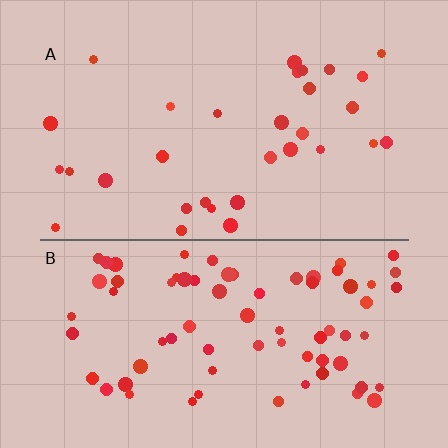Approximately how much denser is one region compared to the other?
Approximately 2.3× — region B over region A.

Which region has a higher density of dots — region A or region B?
B (the bottom).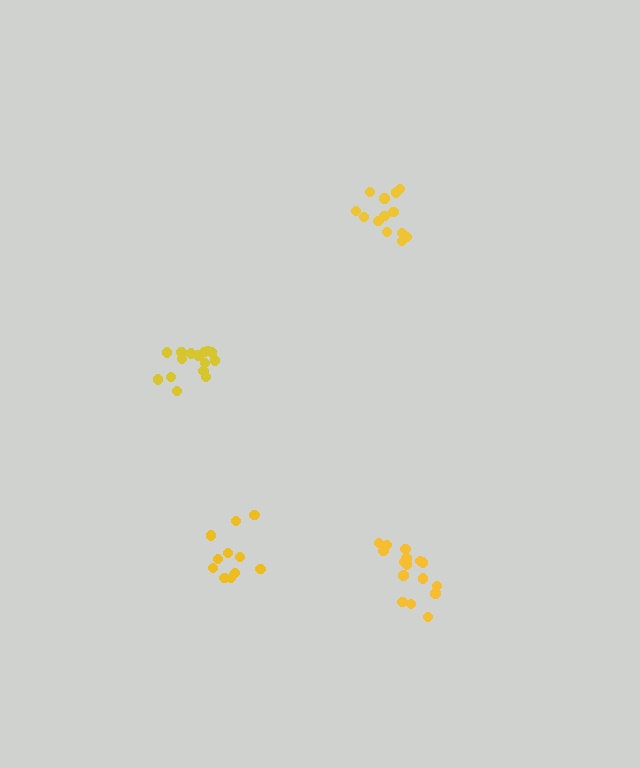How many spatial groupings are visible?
There are 4 spatial groupings.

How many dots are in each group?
Group 1: 16 dots, Group 2: 11 dots, Group 3: 13 dots, Group 4: 16 dots (56 total).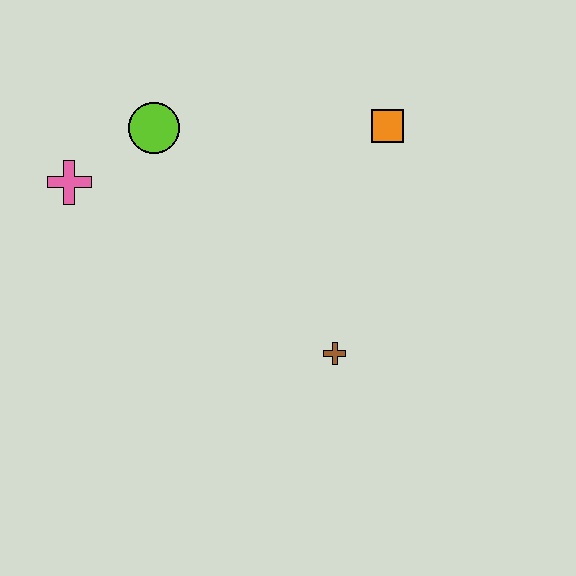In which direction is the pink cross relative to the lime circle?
The pink cross is to the left of the lime circle.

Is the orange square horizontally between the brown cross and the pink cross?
No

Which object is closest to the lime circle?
The pink cross is closest to the lime circle.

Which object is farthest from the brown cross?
The pink cross is farthest from the brown cross.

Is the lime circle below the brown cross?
No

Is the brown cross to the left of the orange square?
Yes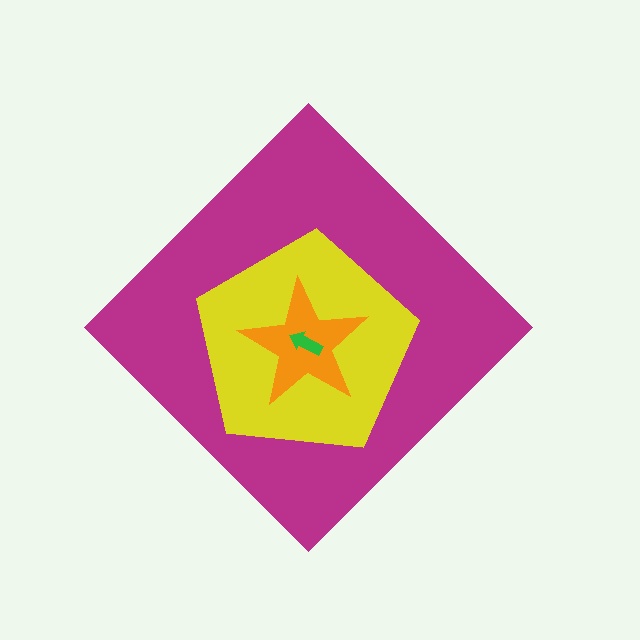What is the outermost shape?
The magenta diamond.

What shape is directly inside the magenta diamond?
The yellow pentagon.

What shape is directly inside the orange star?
The green arrow.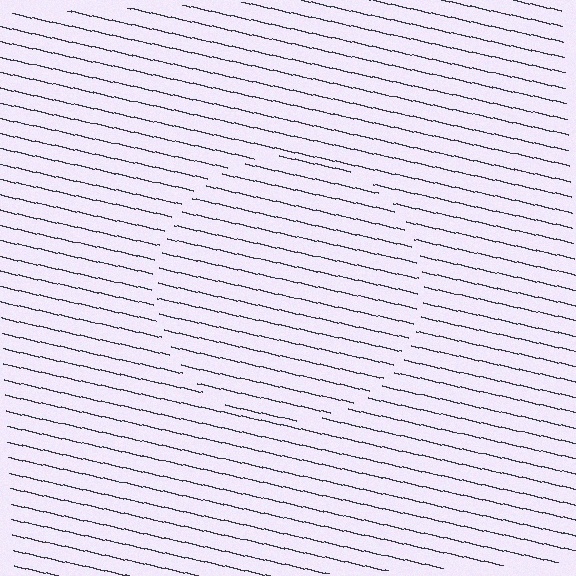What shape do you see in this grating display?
An illusory circle. The interior of the shape contains the same grating, shifted by half a period — the contour is defined by the phase discontinuity where line-ends from the inner and outer gratings abut.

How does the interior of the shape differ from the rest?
The interior of the shape contains the same grating, shifted by half a period — the contour is defined by the phase discontinuity where line-ends from the inner and outer gratings abut.